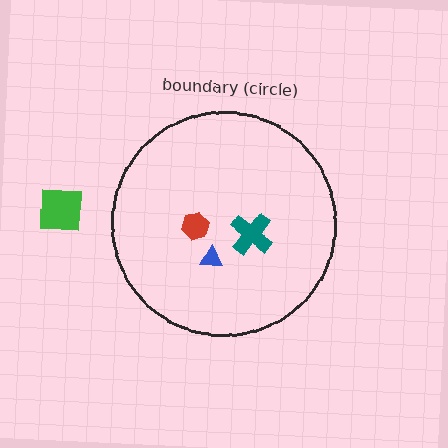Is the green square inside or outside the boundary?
Outside.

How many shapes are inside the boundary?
3 inside, 1 outside.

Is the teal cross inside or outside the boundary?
Inside.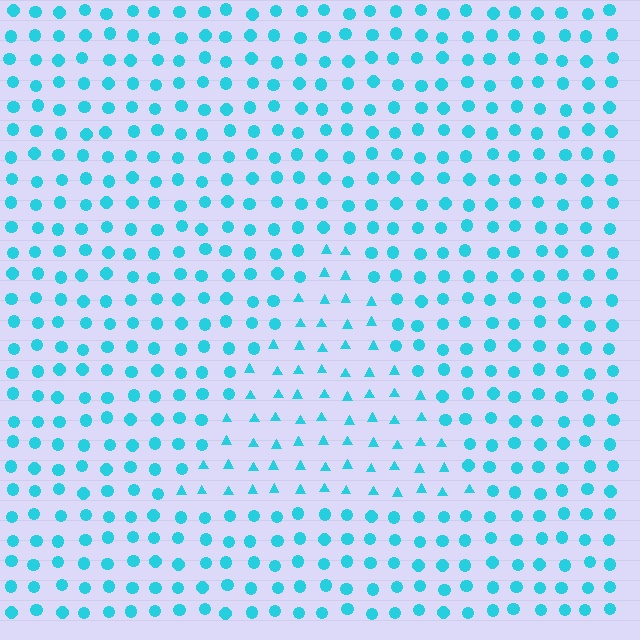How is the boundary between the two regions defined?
The boundary is defined by a change in element shape: triangles inside vs. circles outside. All elements share the same color and spacing.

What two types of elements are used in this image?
The image uses triangles inside the triangle region and circles outside it.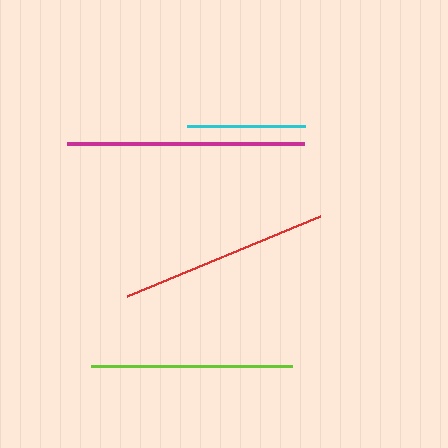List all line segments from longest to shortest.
From longest to shortest: magenta, red, lime, cyan.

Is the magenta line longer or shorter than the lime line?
The magenta line is longer than the lime line.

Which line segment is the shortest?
The cyan line is the shortest at approximately 118 pixels.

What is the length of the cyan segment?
The cyan segment is approximately 118 pixels long.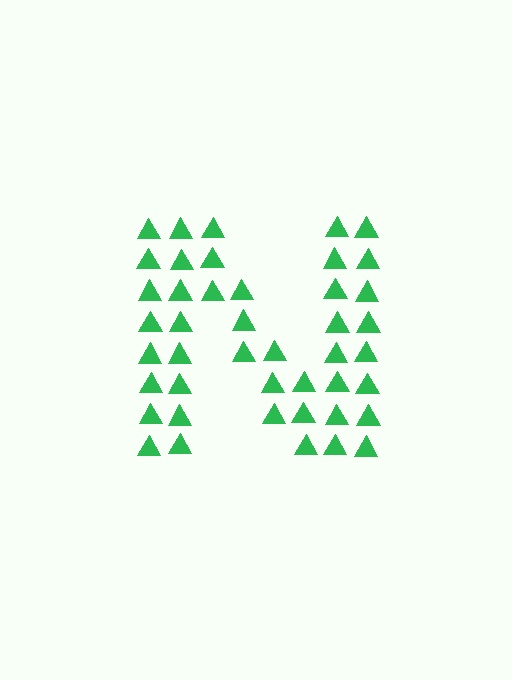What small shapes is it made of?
It is made of small triangles.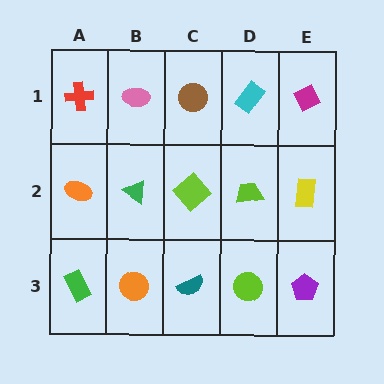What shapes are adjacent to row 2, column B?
A pink ellipse (row 1, column B), an orange circle (row 3, column B), an orange ellipse (row 2, column A), a lime diamond (row 2, column C).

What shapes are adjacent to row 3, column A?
An orange ellipse (row 2, column A), an orange circle (row 3, column B).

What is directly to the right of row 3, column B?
A teal semicircle.